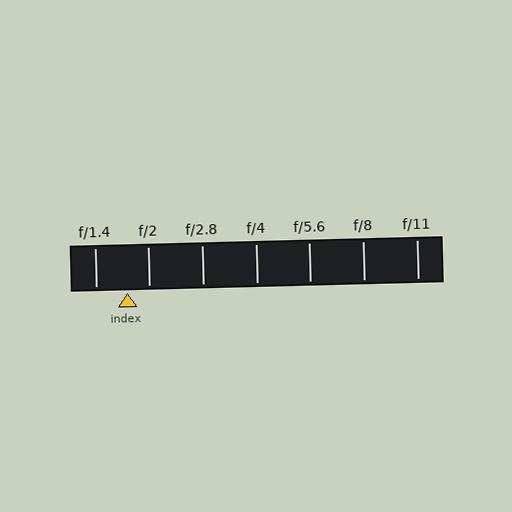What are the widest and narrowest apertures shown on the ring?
The widest aperture shown is f/1.4 and the narrowest is f/11.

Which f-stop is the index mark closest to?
The index mark is closest to f/2.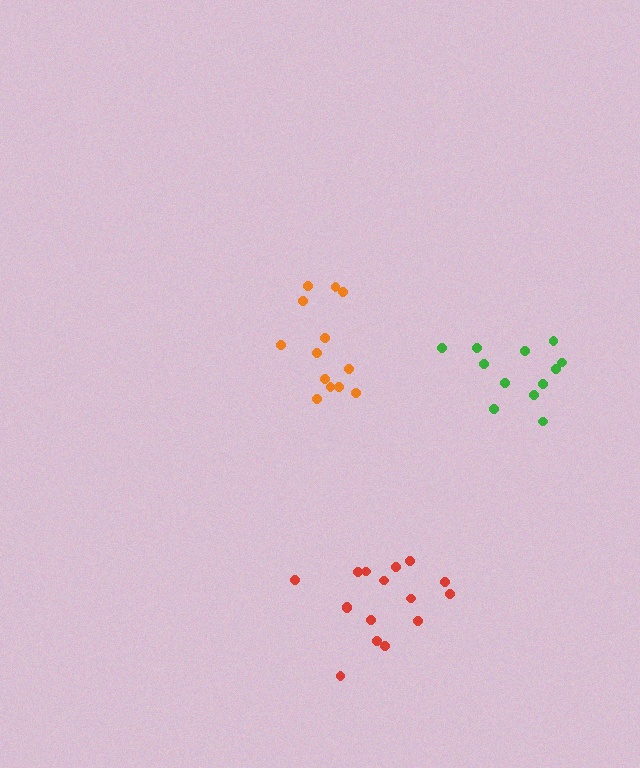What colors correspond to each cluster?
The clusters are colored: red, orange, green.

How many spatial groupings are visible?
There are 3 spatial groupings.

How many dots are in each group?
Group 1: 16 dots, Group 2: 13 dots, Group 3: 12 dots (41 total).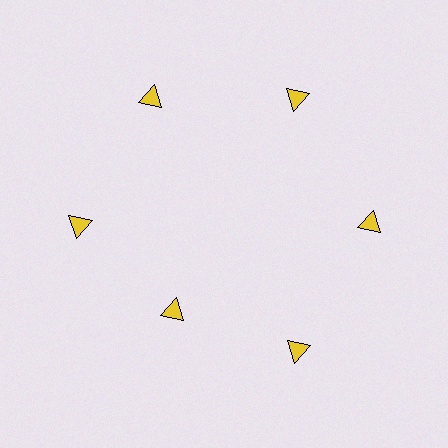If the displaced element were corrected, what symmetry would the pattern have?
It would have 6-fold rotational symmetry — the pattern would map onto itself every 60 degrees.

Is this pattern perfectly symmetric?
No. The 6 yellow triangles are arranged in a ring, but one element near the 7 o'clock position is pulled inward toward the center, breaking the 6-fold rotational symmetry.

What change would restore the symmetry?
The symmetry would be restored by moving it outward, back onto the ring so that all 6 triangles sit at equal angles and equal distance from the center.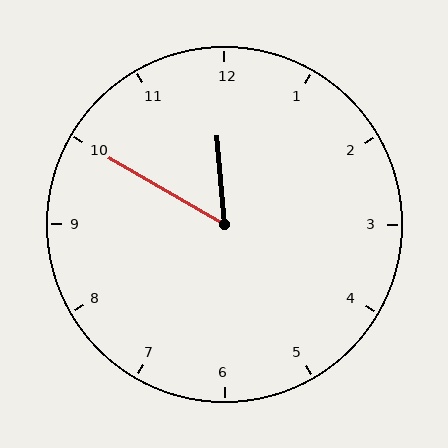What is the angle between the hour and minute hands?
Approximately 55 degrees.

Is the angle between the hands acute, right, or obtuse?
It is acute.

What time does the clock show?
11:50.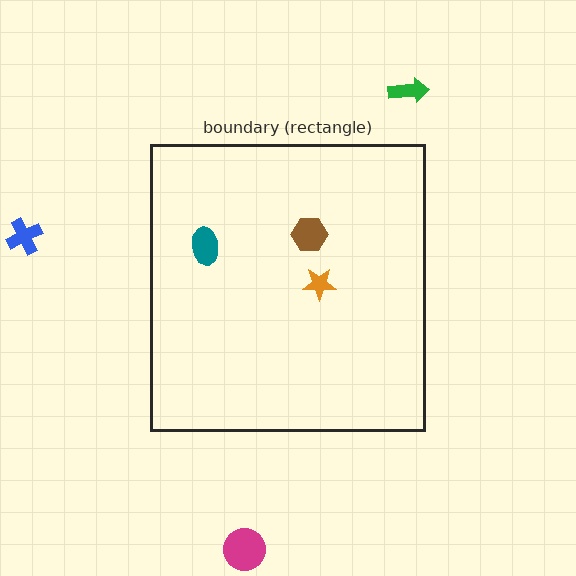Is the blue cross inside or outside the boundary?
Outside.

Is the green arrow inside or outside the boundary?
Outside.